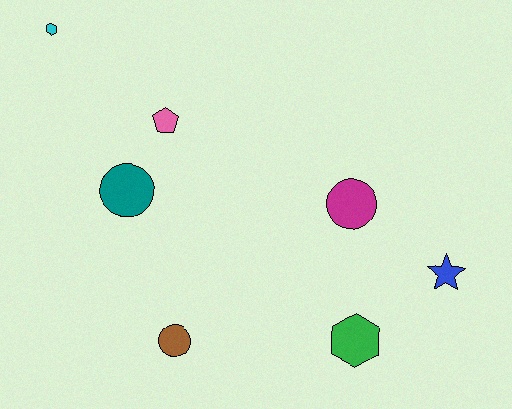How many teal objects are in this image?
There is 1 teal object.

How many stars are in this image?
There is 1 star.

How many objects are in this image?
There are 7 objects.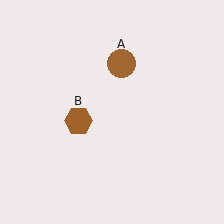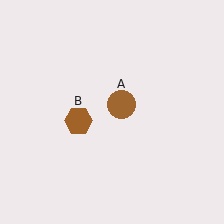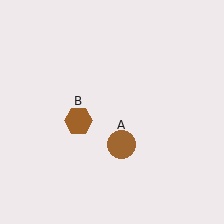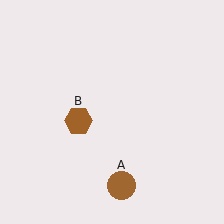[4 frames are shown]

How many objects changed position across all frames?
1 object changed position: brown circle (object A).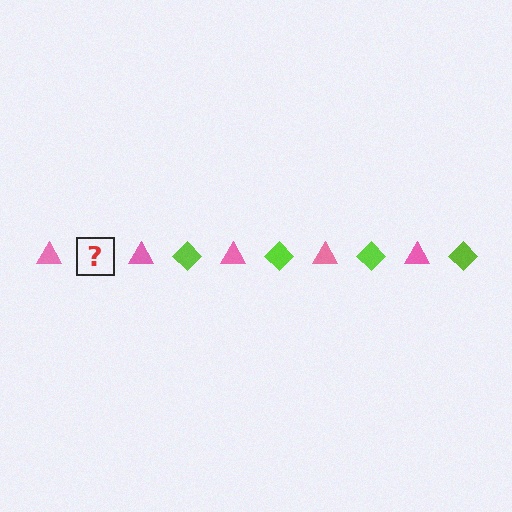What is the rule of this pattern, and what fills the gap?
The rule is that the pattern alternates between pink triangle and lime diamond. The gap should be filled with a lime diamond.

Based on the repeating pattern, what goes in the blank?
The blank should be a lime diamond.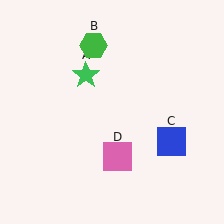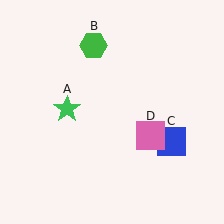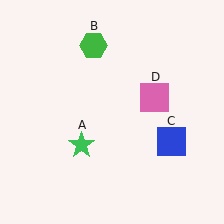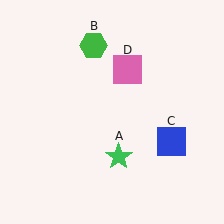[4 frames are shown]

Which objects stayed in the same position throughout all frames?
Green hexagon (object B) and blue square (object C) remained stationary.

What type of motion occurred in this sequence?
The green star (object A), pink square (object D) rotated counterclockwise around the center of the scene.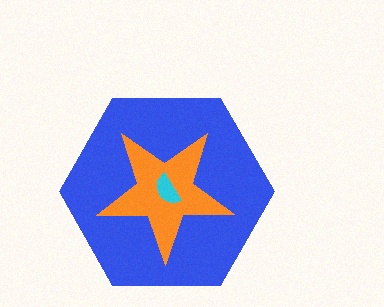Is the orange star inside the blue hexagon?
Yes.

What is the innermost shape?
The cyan semicircle.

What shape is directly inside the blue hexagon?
The orange star.